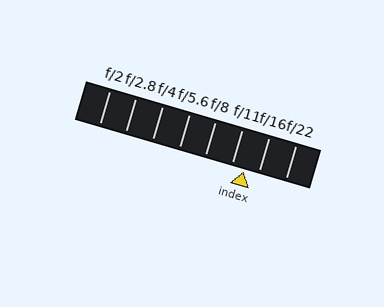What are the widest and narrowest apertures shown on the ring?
The widest aperture shown is f/2 and the narrowest is f/22.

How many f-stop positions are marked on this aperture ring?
There are 8 f-stop positions marked.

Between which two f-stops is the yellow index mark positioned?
The index mark is between f/11 and f/16.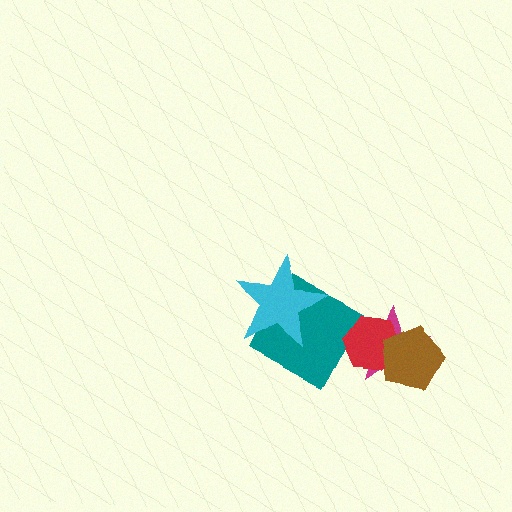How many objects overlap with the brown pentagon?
2 objects overlap with the brown pentagon.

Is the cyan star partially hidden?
No, no other shape covers it.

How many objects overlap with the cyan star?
1 object overlaps with the cyan star.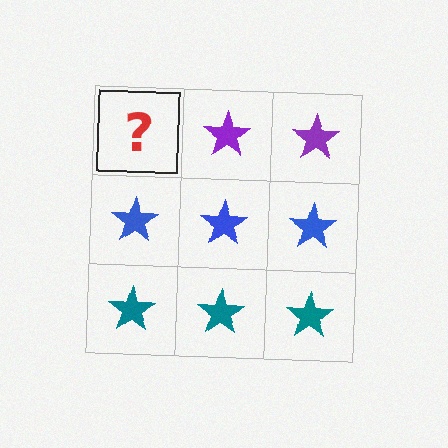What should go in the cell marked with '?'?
The missing cell should contain a purple star.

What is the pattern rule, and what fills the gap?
The rule is that each row has a consistent color. The gap should be filled with a purple star.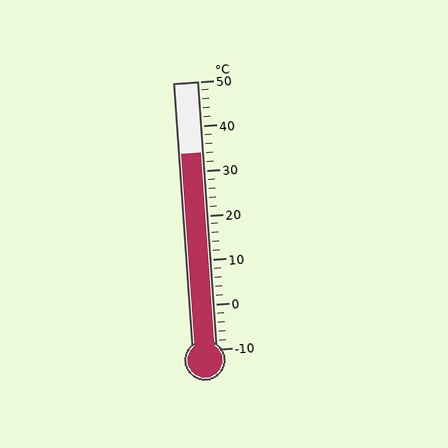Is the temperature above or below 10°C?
The temperature is above 10°C.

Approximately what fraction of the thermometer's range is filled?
The thermometer is filled to approximately 75% of its range.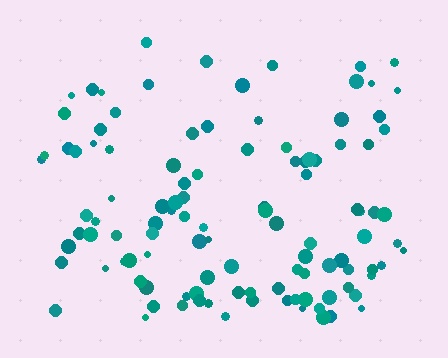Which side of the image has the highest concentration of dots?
The bottom.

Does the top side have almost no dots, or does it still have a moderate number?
Still a moderate number, just noticeably fewer than the bottom.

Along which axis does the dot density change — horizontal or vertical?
Vertical.